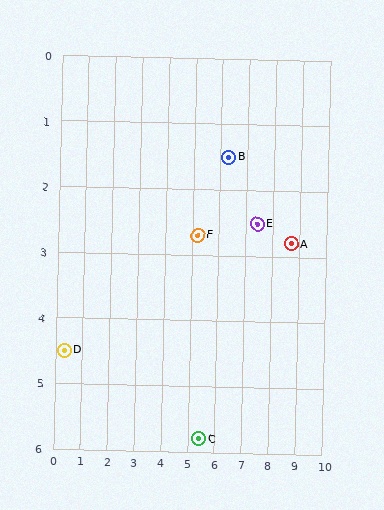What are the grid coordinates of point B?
Point B is at approximately (6.3, 1.5).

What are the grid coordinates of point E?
Point E is at approximately (7.4, 2.5).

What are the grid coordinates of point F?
Point F is at approximately (5.2, 2.7).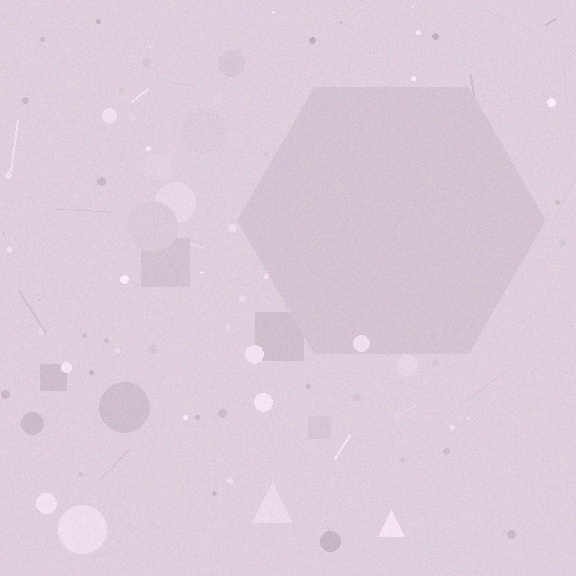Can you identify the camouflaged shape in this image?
The camouflaged shape is a hexagon.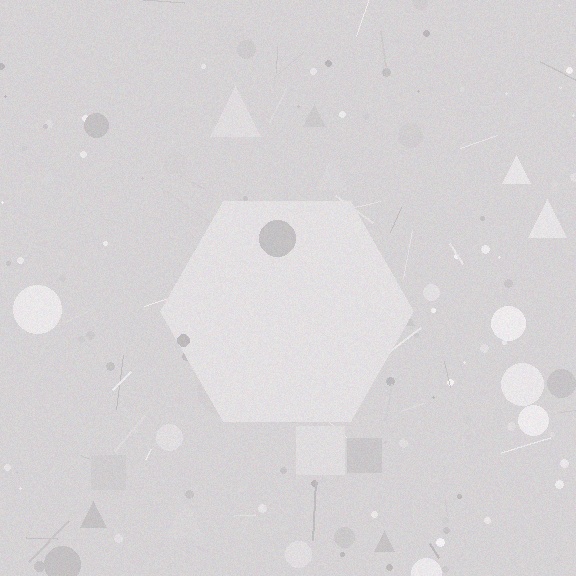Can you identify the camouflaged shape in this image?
The camouflaged shape is a hexagon.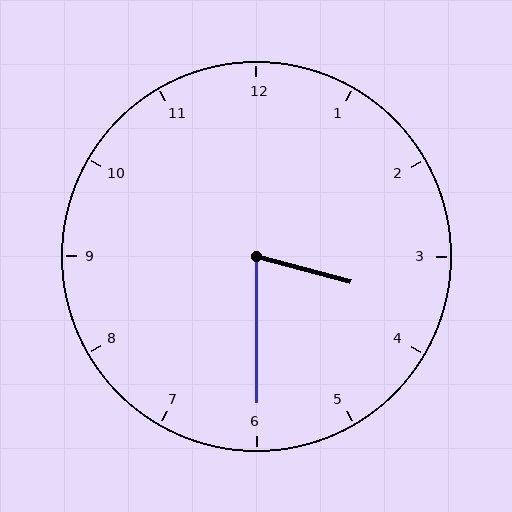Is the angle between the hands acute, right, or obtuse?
It is acute.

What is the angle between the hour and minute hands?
Approximately 75 degrees.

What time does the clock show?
3:30.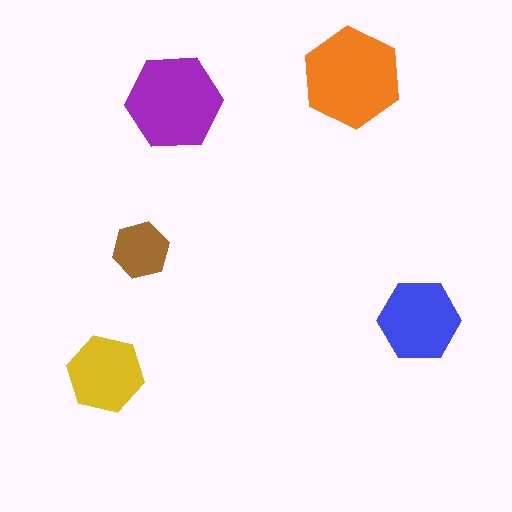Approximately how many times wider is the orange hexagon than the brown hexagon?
About 2 times wider.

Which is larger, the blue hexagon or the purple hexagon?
The purple one.